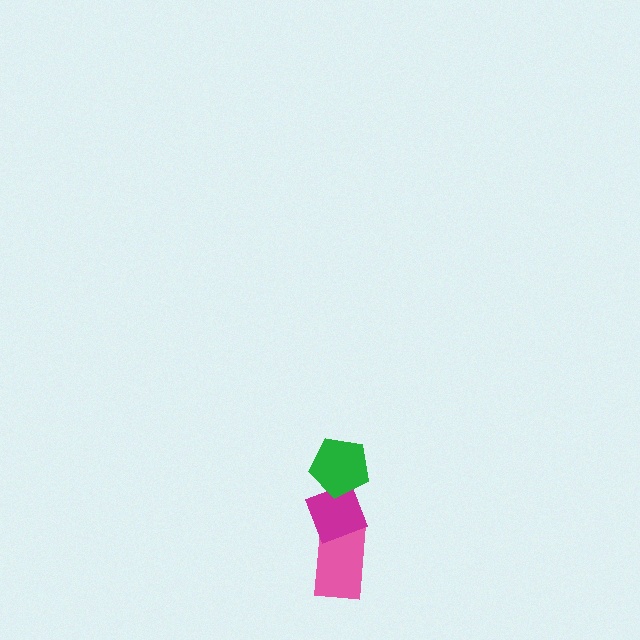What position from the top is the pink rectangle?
The pink rectangle is 3rd from the top.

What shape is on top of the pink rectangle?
The magenta diamond is on top of the pink rectangle.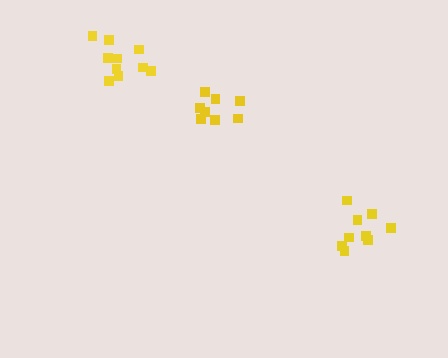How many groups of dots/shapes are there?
There are 3 groups.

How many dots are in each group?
Group 1: 10 dots, Group 2: 9 dots, Group 3: 8 dots (27 total).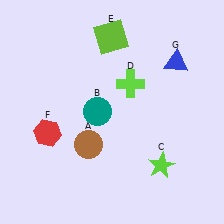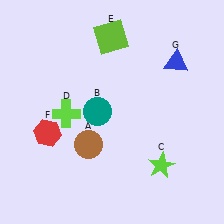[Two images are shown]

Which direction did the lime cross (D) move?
The lime cross (D) moved left.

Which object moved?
The lime cross (D) moved left.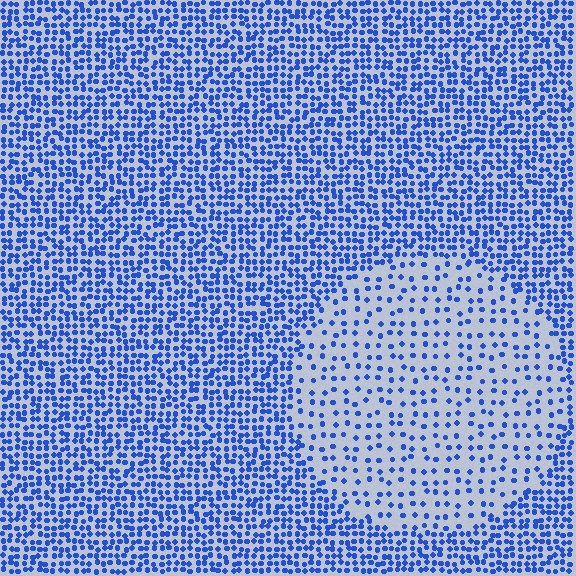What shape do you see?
I see a circle.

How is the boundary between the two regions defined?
The boundary is defined by a change in element density (approximately 2.5x ratio). All elements are the same color, size, and shape.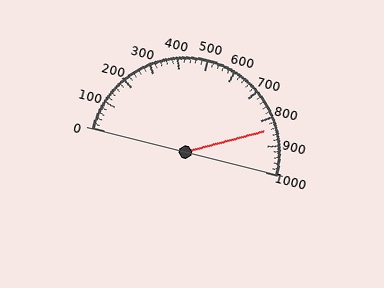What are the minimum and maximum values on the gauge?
The gauge ranges from 0 to 1000.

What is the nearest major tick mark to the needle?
The nearest major tick mark is 800.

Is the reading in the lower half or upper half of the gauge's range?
The reading is in the upper half of the range (0 to 1000).